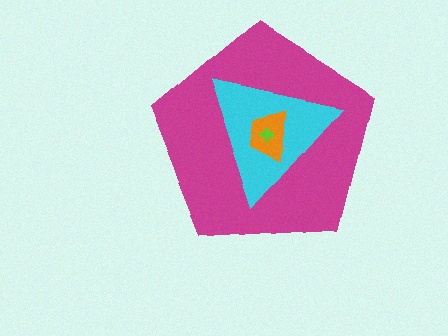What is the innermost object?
The lime cross.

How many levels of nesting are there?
4.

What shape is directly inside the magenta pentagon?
The cyan triangle.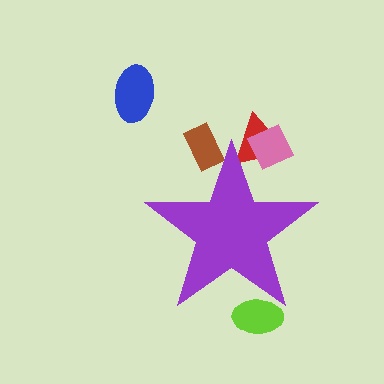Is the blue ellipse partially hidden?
No, the blue ellipse is fully visible.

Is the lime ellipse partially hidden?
Yes, the lime ellipse is partially hidden behind the purple star.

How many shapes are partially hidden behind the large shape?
4 shapes are partially hidden.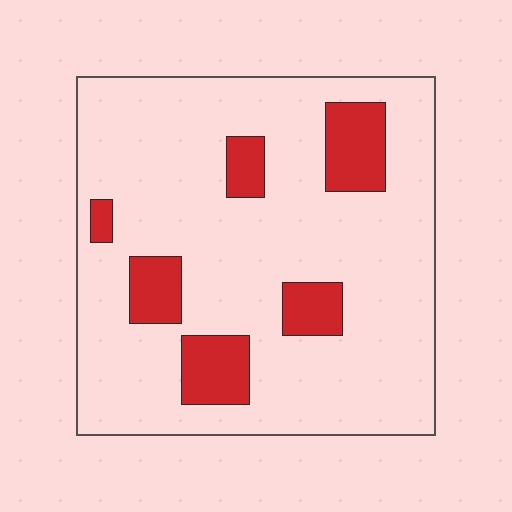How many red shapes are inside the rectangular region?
6.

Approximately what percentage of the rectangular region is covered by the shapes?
Approximately 15%.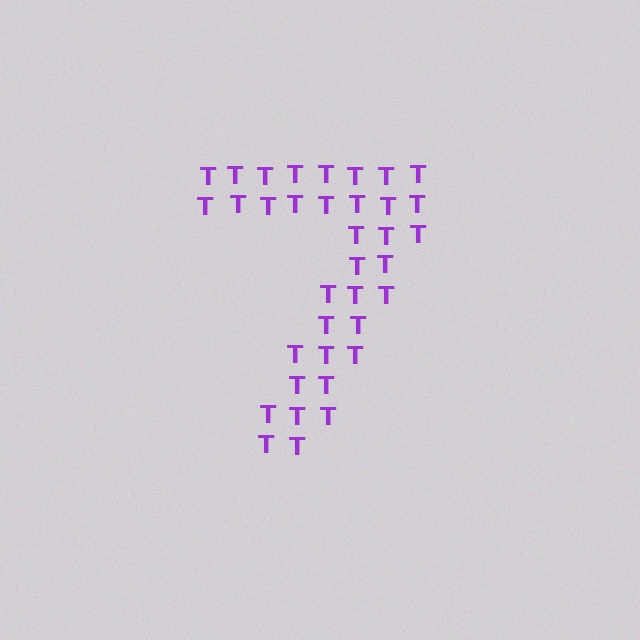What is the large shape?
The large shape is the digit 7.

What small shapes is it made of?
It is made of small letter T's.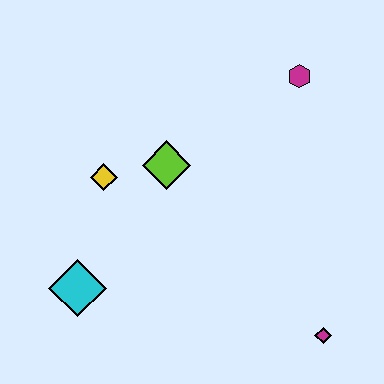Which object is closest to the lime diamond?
The yellow diamond is closest to the lime diamond.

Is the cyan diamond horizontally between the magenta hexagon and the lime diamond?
No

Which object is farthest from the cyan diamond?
The magenta hexagon is farthest from the cyan diamond.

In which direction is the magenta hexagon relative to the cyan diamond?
The magenta hexagon is to the right of the cyan diamond.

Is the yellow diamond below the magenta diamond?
No